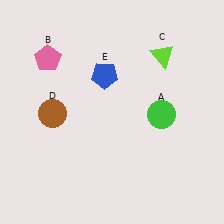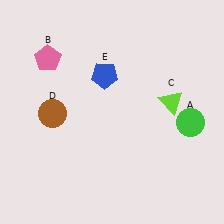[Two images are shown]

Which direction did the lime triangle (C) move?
The lime triangle (C) moved down.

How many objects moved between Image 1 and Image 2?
2 objects moved between the two images.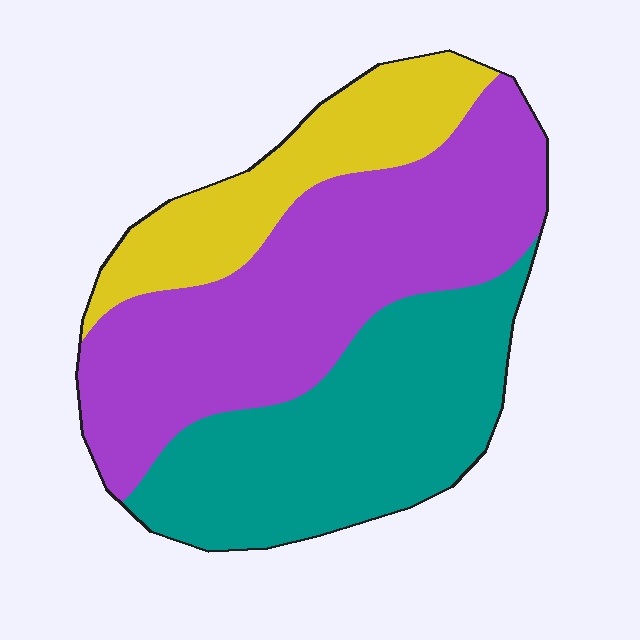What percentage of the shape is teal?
Teal takes up between a quarter and a half of the shape.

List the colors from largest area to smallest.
From largest to smallest: purple, teal, yellow.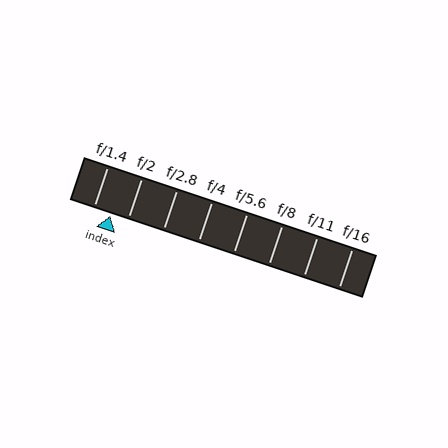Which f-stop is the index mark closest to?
The index mark is closest to f/2.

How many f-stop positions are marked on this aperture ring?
There are 8 f-stop positions marked.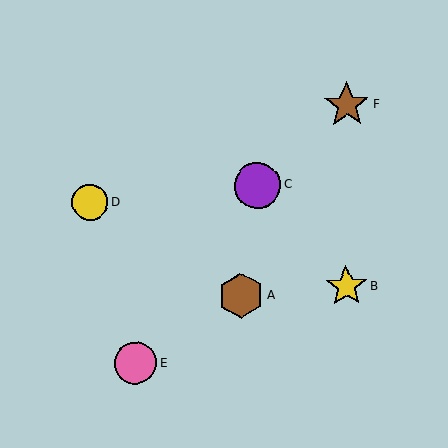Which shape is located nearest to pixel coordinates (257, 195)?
The purple circle (labeled C) at (258, 185) is nearest to that location.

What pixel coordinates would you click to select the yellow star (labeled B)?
Click at (346, 286) to select the yellow star B.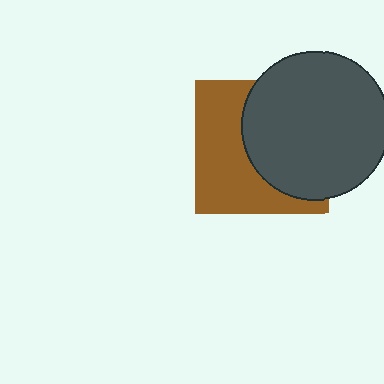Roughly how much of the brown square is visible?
About half of it is visible (roughly 48%).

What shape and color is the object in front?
The object in front is a dark gray circle.